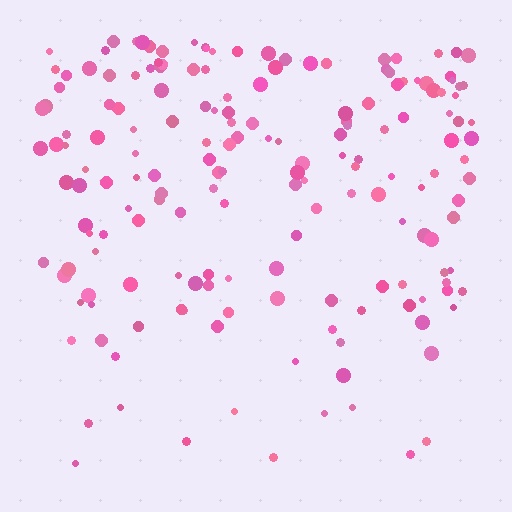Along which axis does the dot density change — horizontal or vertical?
Vertical.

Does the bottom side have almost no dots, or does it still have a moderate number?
Still a moderate number, just noticeably fewer than the top.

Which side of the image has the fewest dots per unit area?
The bottom.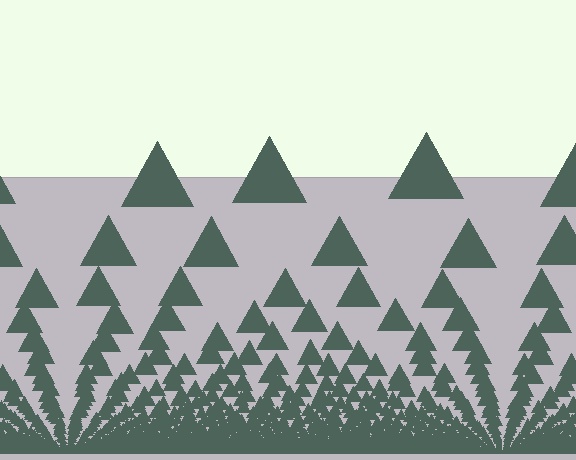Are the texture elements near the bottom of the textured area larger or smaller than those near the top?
Smaller. The gradient is inverted — elements near the bottom are smaller and denser.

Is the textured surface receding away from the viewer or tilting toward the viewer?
The surface appears to tilt toward the viewer. Texture elements get larger and sparser toward the top.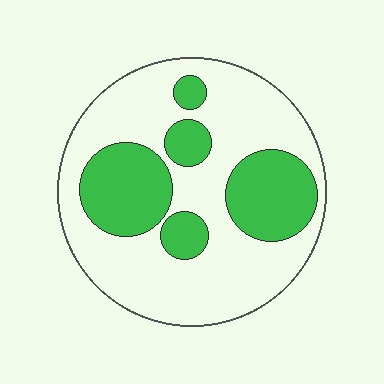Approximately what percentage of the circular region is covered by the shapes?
Approximately 30%.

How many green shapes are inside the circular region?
5.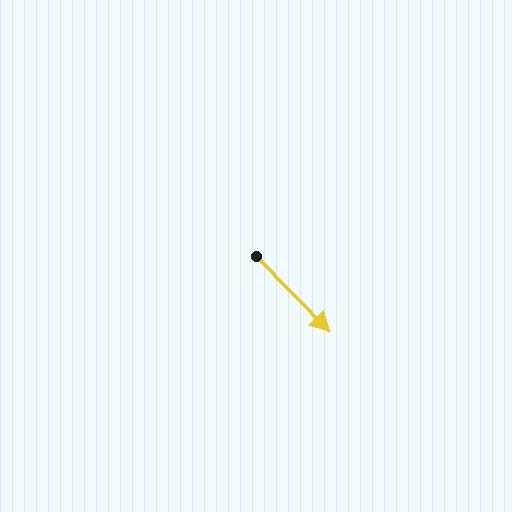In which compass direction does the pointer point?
Southeast.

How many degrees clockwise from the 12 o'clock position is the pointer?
Approximately 136 degrees.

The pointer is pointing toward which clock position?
Roughly 5 o'clock.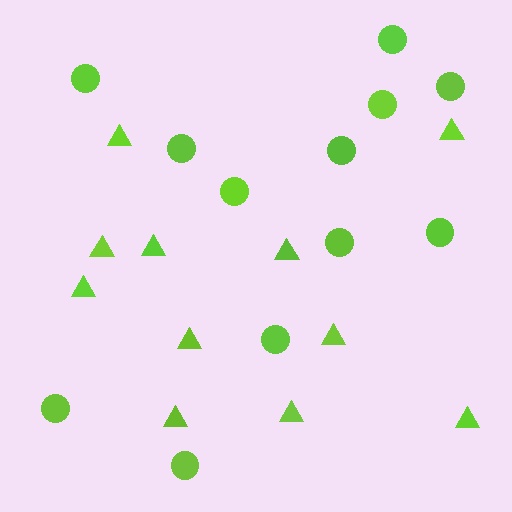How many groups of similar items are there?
There are 2 groups: one group of circles (12) and one group of triangles (11).